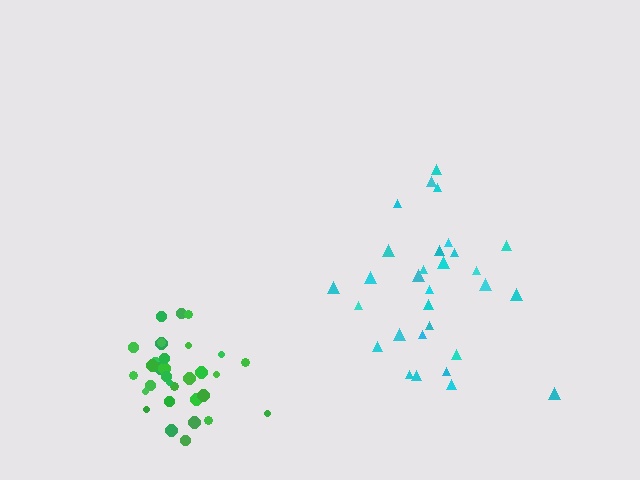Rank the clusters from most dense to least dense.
green, cyan.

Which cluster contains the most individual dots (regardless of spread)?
Green (33).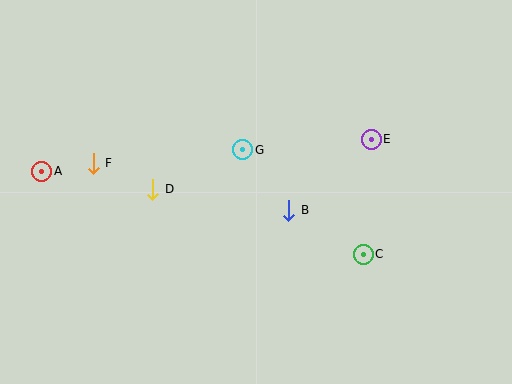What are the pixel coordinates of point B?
Point B is at (289, 210).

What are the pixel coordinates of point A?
Point A is at (42, 171).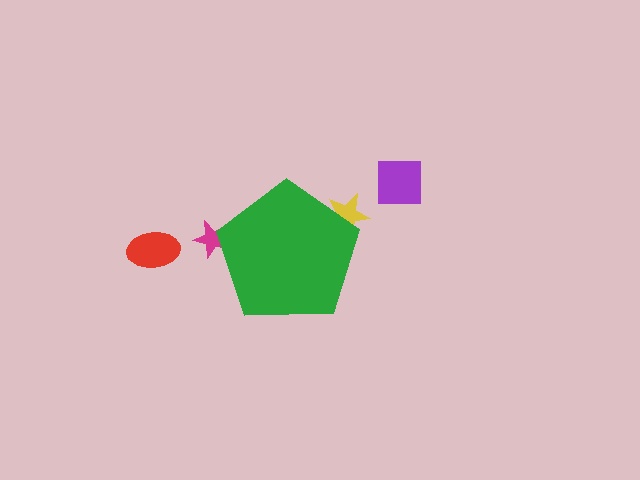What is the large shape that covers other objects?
A green pentagon.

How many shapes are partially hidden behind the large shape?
2 shapes are partially hidden.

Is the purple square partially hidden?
No, the purple square is fully visible.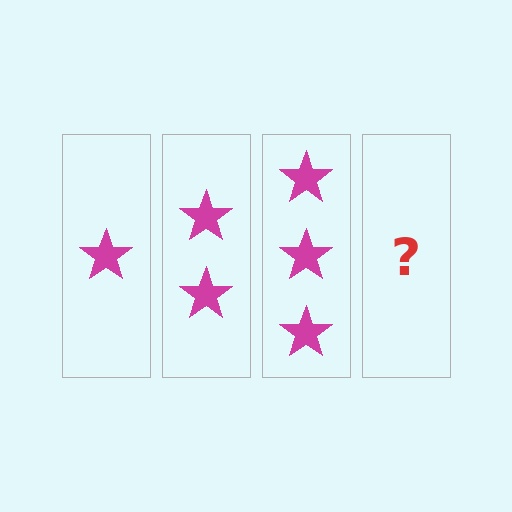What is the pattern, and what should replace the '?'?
The pattern is that each step adds one more star. The '?' should be 4 stars.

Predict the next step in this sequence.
The next step is 4 stars.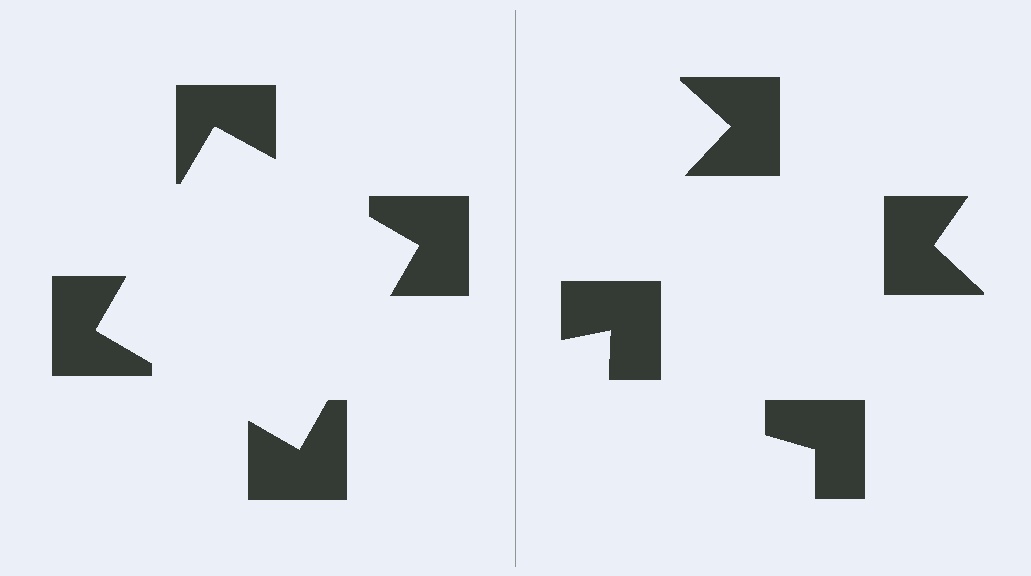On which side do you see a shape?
An illusory square appears on the left side. On the right side the wedge cuts are rotated, so no coherent shape forms.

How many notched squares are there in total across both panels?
8 — 4 on each side.